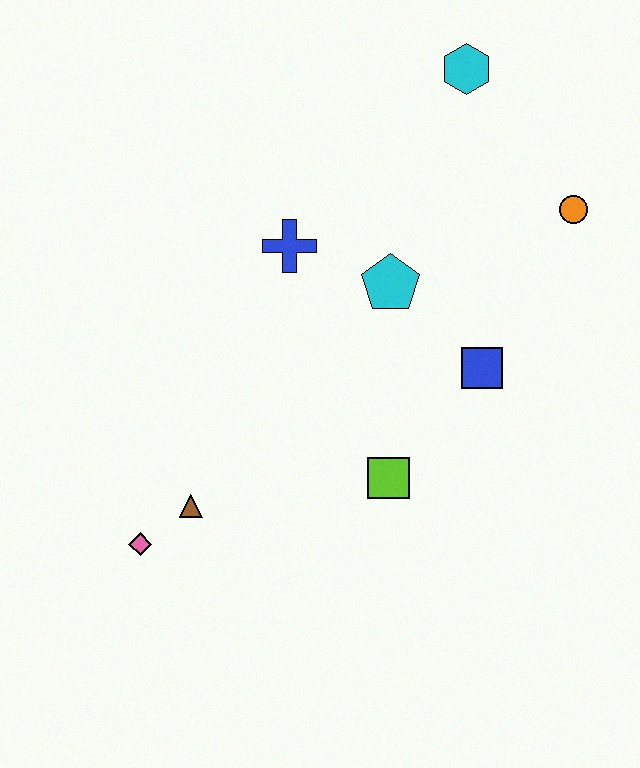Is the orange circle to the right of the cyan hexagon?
Yes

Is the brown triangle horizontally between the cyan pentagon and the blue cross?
No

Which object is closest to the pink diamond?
The brown triangle is closest to the pink diamond.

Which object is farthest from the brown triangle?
The cyan hexagon is farthest from the brown triangle.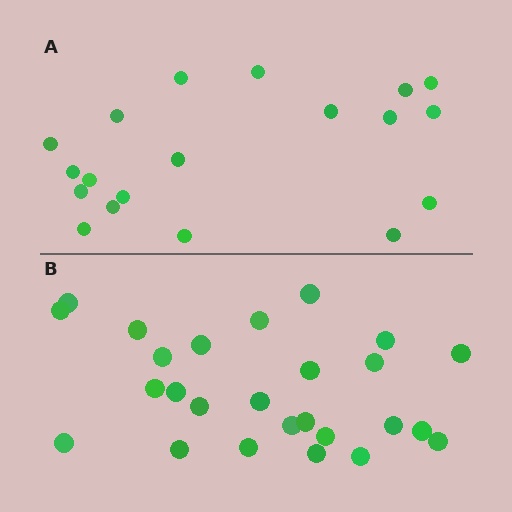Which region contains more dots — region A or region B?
Region B (the bottom region) has more dots.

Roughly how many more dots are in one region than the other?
Region B has roughly 8 or so more dots than region A.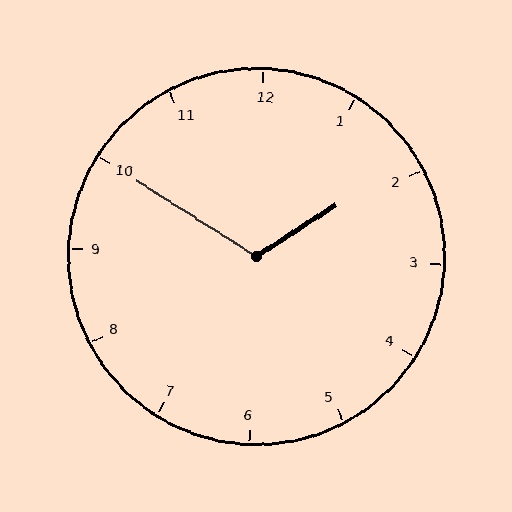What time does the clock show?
1:50.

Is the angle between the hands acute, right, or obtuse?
It is obtuse.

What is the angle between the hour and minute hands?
Approximately 115 degrees.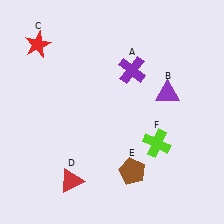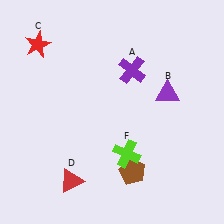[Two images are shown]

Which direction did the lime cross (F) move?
The lime cross (F) moved left.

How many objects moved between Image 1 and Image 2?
1 object moved between the two images.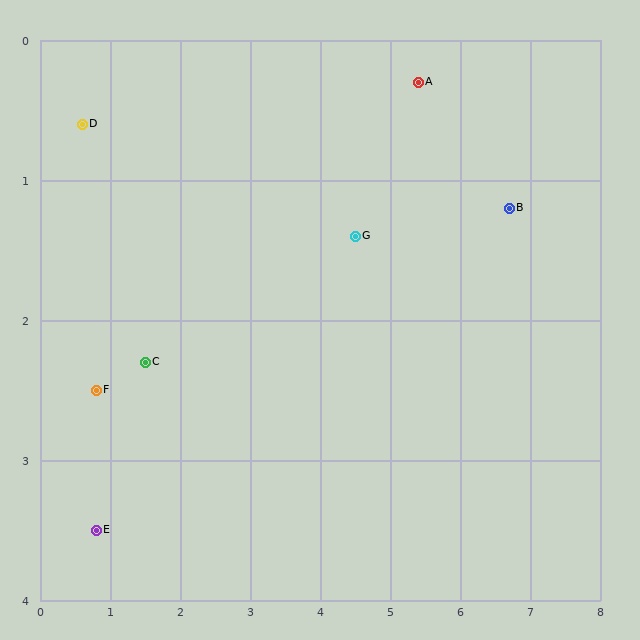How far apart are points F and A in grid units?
Points F and A are about 5.1 grid units apart.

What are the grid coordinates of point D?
Point D is at approximately (0.6, 0.6).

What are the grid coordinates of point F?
Point F is at approximately (0.8, 2.5).